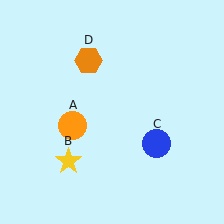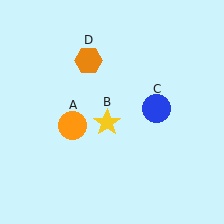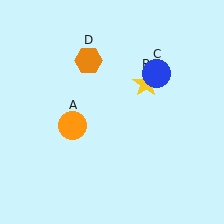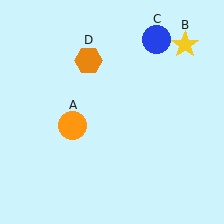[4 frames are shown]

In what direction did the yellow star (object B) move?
The yellow star (object B) moved up and to the right.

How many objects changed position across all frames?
2 objects changed position: yellow star (object B), blue circle (object C).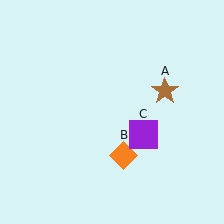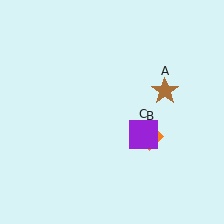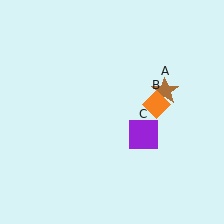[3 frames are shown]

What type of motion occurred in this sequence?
The orange diamond (object B) rotated counterclockwise around the center of the scene.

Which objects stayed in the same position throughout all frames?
Brown star (object A) and purple square (object C) remained stationary.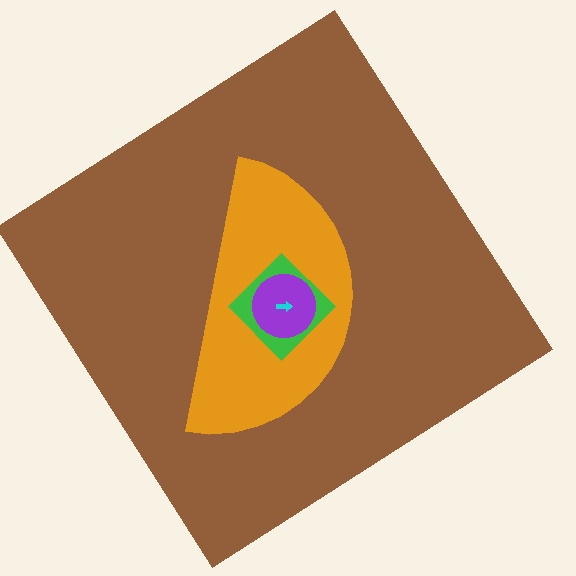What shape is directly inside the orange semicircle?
The green diamond.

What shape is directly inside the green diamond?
The purple circle.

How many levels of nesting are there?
5.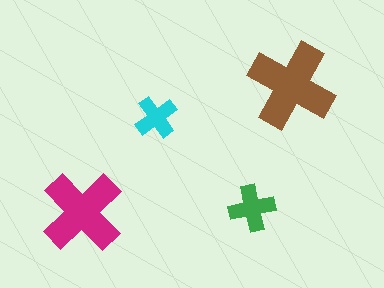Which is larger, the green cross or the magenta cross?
The magenta one.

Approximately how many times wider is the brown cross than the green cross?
About 2 times wider.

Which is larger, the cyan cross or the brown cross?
The brown one.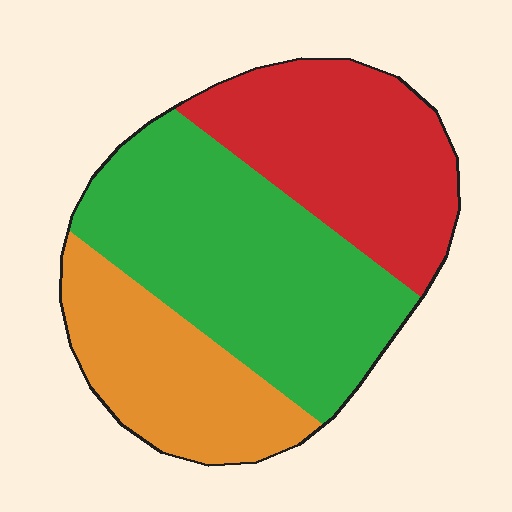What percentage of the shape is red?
Red takes up between a sixth and a third of the shape.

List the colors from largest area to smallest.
From largest to smallest: green, red, orange.